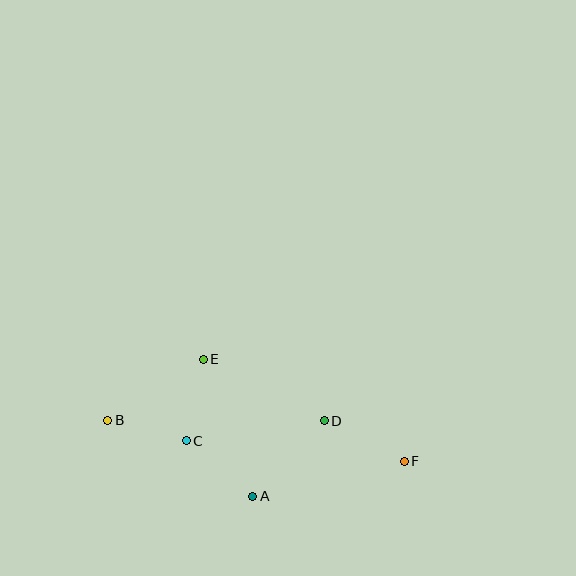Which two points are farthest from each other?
Points B and F are farthest from each other.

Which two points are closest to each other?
Points B and C are closest to each other.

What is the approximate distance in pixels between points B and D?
The distance between B and D is approximately 216 pixels.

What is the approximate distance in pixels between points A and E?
The distance between A and E is approximately 145 pixels.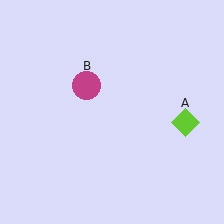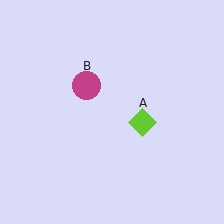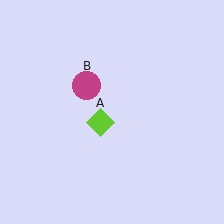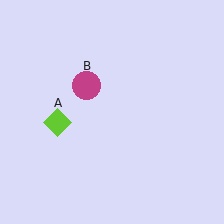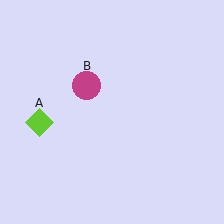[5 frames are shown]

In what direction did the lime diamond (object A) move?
The lime diamond (object A) moved left.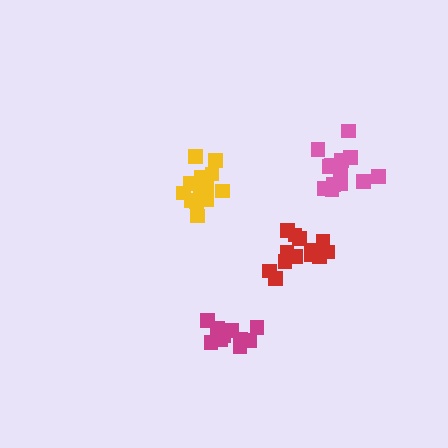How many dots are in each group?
Group 1: 14 dots, Group 2: 13 dots, Group 3: 14 dots, Group 4: 11 dots (52 total).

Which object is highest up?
The pink cluster is topmost.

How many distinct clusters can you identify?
There are 4 distinct clusters.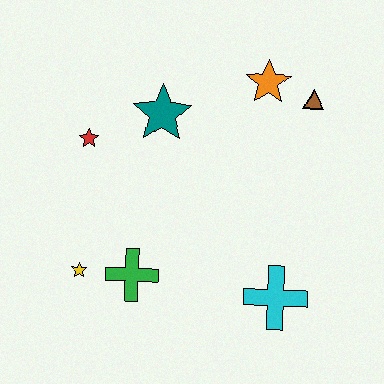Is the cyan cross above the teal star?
No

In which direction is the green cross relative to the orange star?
The green cross is below the orange star.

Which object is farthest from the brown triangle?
The yellow star is farthest from the brown triangle.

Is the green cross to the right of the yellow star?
Yes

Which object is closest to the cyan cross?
The green cross is closest to the cyan cross.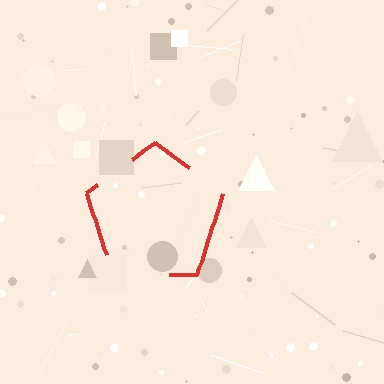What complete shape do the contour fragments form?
The contour fragments form a pentagon.